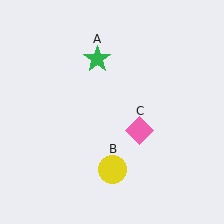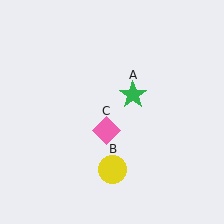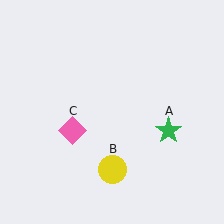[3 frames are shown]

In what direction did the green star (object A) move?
The green star (object A) moved down and to the right.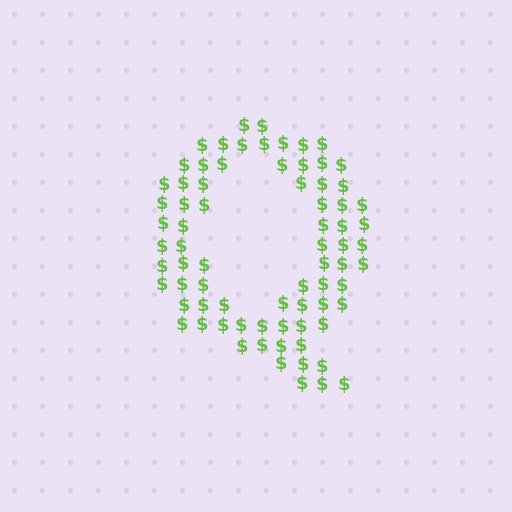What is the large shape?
The large shape is the letter Q.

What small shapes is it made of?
It is made of small dollar signs.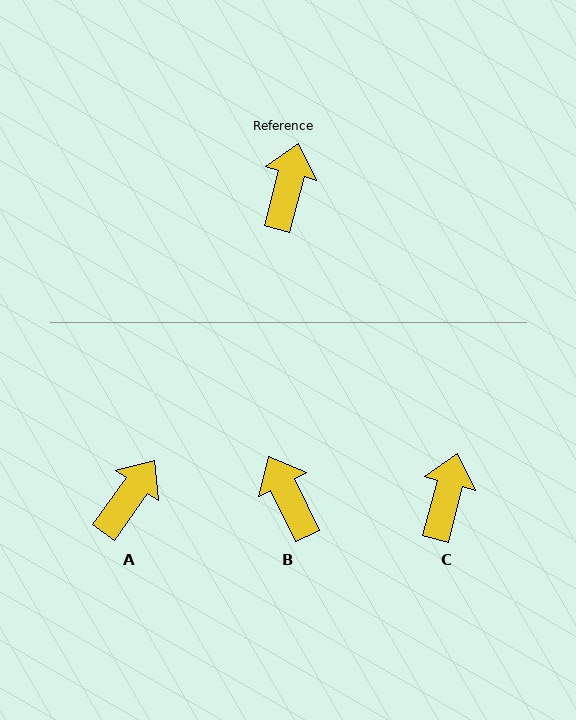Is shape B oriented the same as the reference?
No, it is off by about 40 degrees.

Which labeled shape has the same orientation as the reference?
C.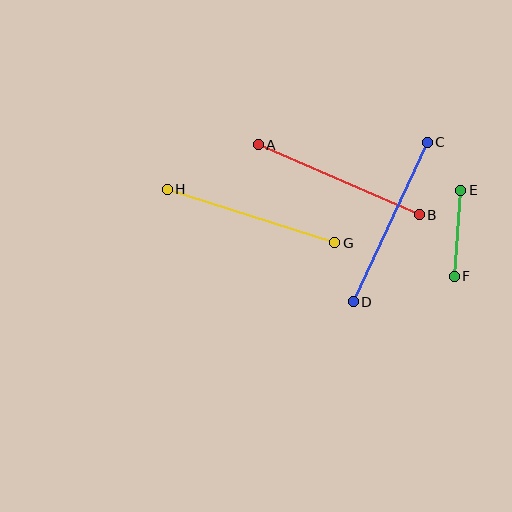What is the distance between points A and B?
The distance is approximately 176 pixels.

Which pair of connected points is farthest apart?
Points G and H are farthest apart.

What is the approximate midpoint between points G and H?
The midpoint is at approximately (251, 216) pixels.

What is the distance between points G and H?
The distance is approximately 176 pixels.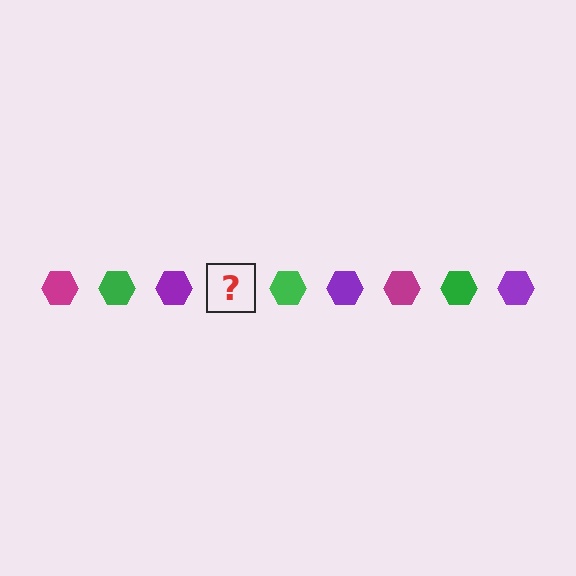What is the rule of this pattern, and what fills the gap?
The rule is that the pattern cycles through magenta, green, purple hexagons. The gap should be filled with a magenta hexagon.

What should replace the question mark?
The question mark should be replaced with a magenta hexagon.